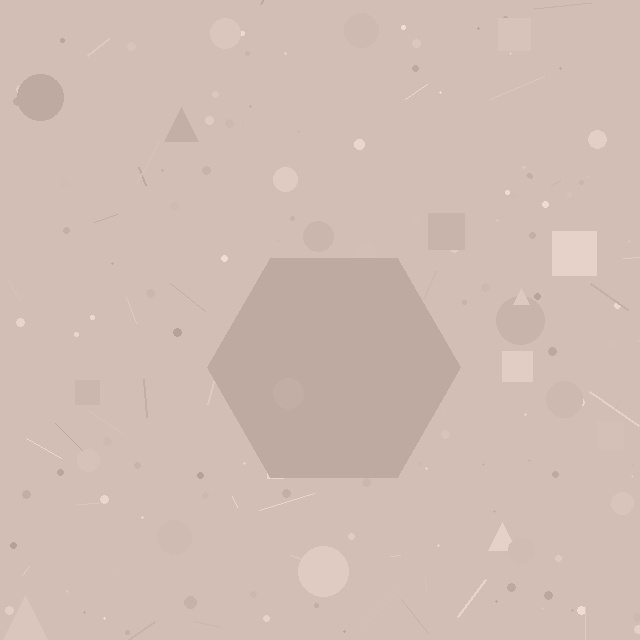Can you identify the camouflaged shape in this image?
The camouflaged shape is a hexagon.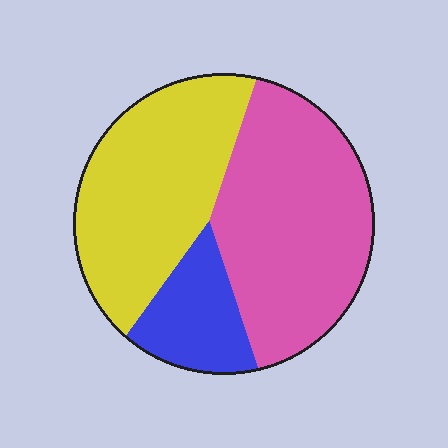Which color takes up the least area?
Blue, at roughly 15%.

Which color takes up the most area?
Pink, at roughly 45%.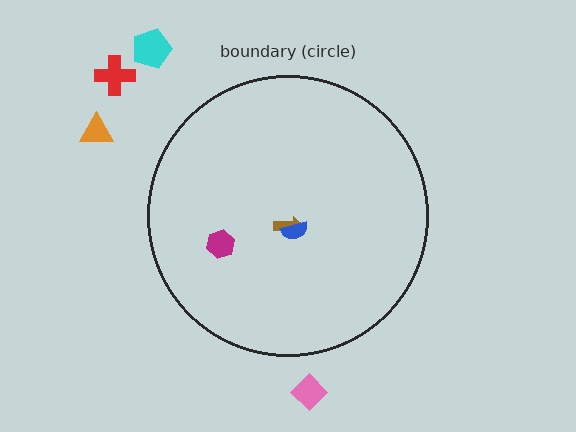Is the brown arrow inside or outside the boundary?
Inside.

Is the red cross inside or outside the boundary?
Outside.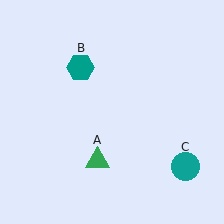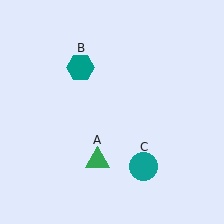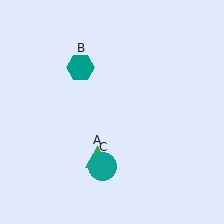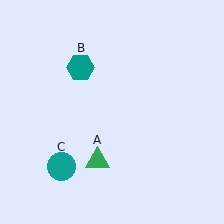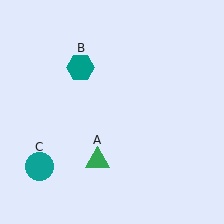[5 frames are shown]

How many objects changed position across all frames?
1 object changed position: teal circle (object C).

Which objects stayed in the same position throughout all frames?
Green triangle (object A) and teal hexagon (object B) remained stationary.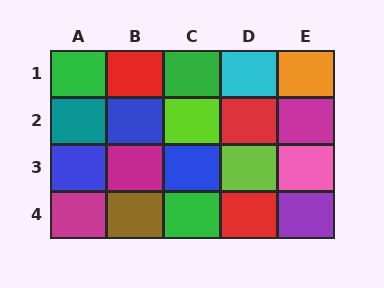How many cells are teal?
1 cell is teal.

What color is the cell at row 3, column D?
Lime.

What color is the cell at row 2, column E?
Magenta.